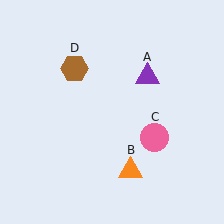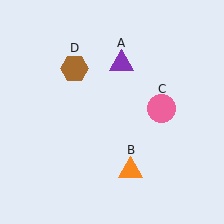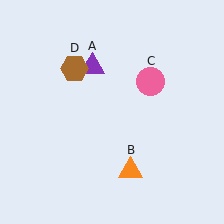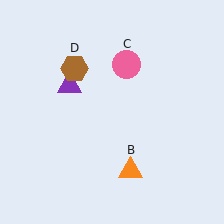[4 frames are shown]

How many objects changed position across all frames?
2 objects changed position: purple triangle (object A), pink circle (object C).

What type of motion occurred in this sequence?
The purple triangle (object A), pink circle (object C) rotated counterclockwise around the center of the scene.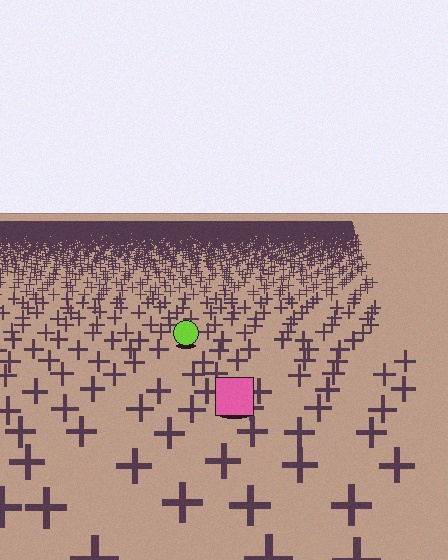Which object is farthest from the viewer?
The lime circle is farthest from the viewer. It appears smaller and the ground texture around it is denser.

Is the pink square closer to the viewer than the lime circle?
Yes. The pink square is closer — you can tell from the texture gradient: the ground texture is coarser near it.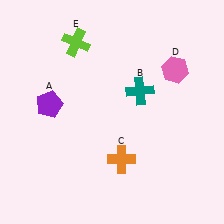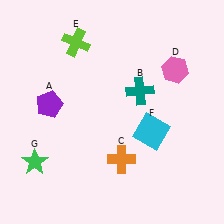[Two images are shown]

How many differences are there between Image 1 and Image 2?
There are 2 differences between the two images.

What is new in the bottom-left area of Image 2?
A green star (G) was added in the bottom-left area of Image 2.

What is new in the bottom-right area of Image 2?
A cyan square (F) was added in the bottom-right area of Image 2.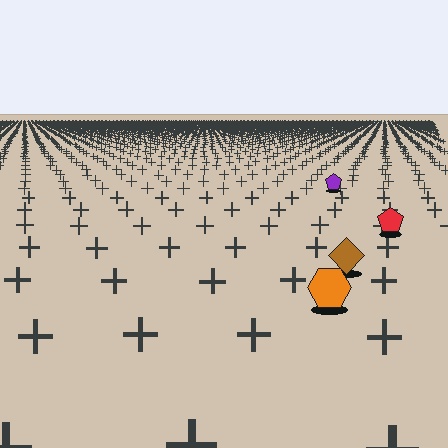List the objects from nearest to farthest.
From nearest to farthest: the orange hexagon, the brown diamond, the red pentagon, the purple pentagon.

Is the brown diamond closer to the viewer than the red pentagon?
Yes. The brown diamond is closer — you can tell from the texture gradient: the ground texture is coarser near it.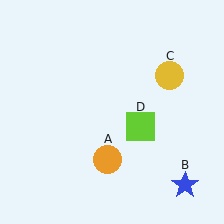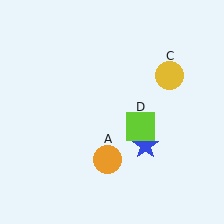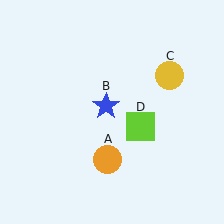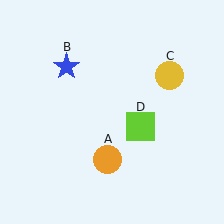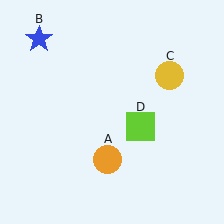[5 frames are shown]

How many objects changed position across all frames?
1 object changed position: blue star (object B).